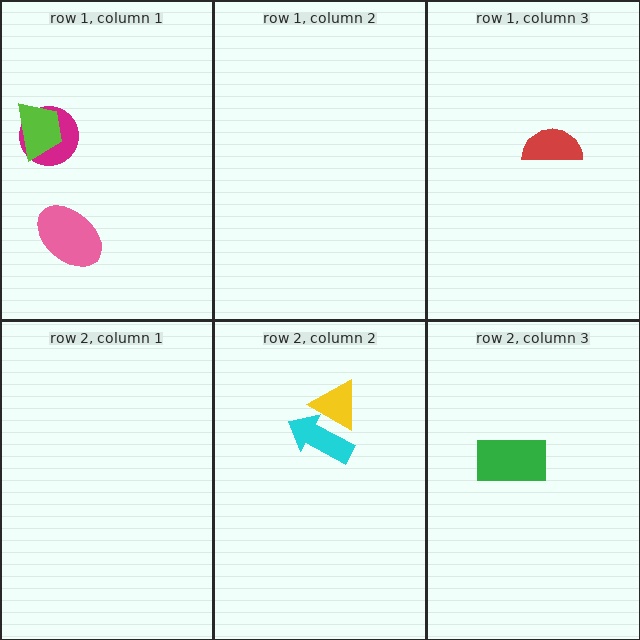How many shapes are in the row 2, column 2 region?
2.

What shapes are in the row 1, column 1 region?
The magenta circle, the lime trapezoid, the pink ellipse.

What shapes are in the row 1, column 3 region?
The red semicircle.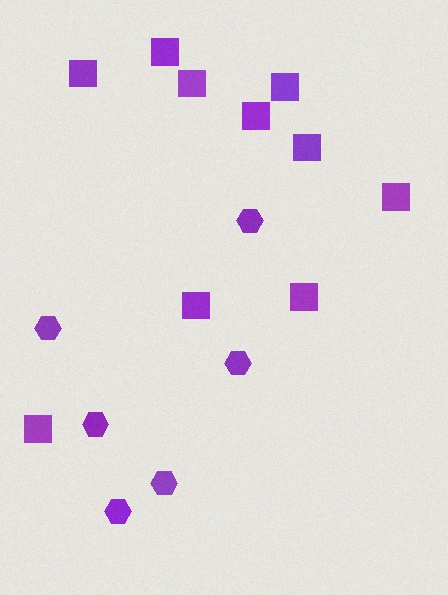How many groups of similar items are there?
There are 2 groups: one group of squares (10) and one group of hexagons (6).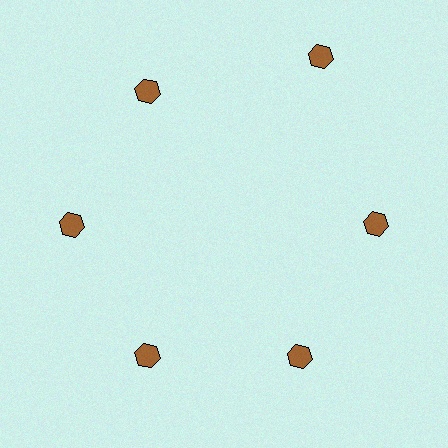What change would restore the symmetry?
The symmetry would be restored by moving it inward, back onto the ring so that all 6 hexagons sit at equal angles and equal distance from the center.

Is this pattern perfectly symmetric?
No. The 6 brown hexagons are arranged in a ring, but one element near the 1 o'clock position is pushed outward from the center, breaking the 6-fold rotational symmetry.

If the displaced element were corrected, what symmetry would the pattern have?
It would have 6-fold rotational symmetry — the pattern would map onto itself every 60 degrees.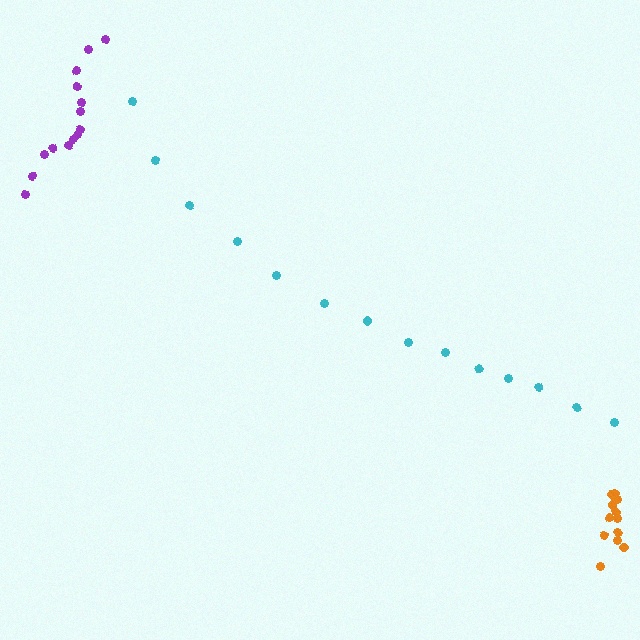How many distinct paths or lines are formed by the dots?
There are 3 distinct paths.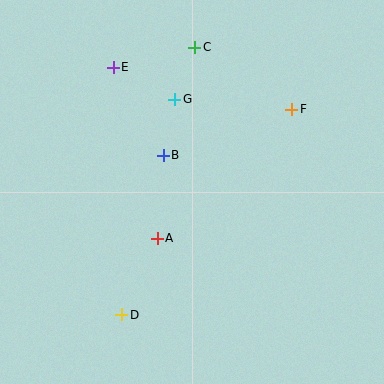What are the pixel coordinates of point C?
Point C is at (195, 47).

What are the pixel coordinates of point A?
Point A is at (157, 238).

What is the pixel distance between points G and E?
The distance between G and E is 70 pixels.